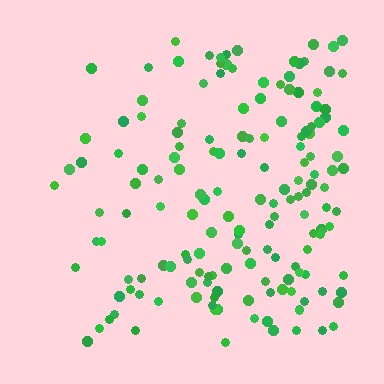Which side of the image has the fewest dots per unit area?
The left.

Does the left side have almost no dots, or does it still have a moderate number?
Still a moderate number, just noticeably fewer than the right.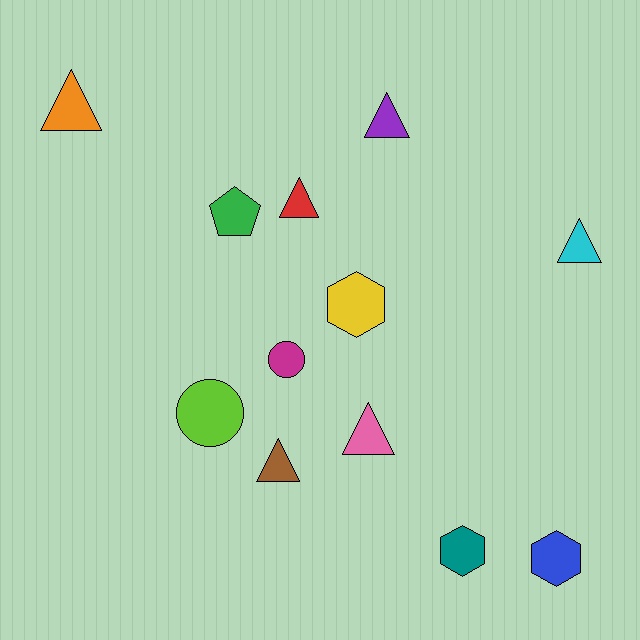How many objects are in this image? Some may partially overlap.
There are 12 objects.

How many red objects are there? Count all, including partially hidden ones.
There is 1 red object.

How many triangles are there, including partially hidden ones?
There are 6 triangles.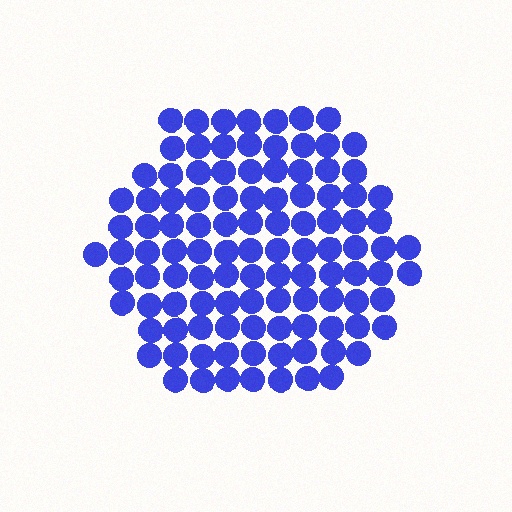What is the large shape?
The large shape is a hexagon.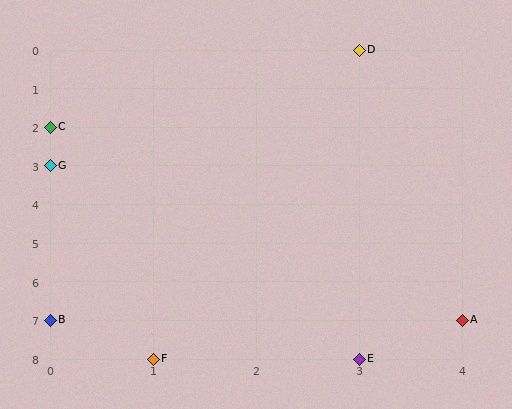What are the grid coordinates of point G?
Point G is at grid coordinates (0, 3).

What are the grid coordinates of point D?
Point D is at grid coordinates (3, 0).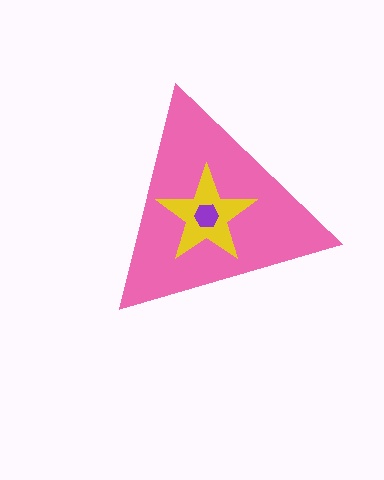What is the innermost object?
The purple hexagon.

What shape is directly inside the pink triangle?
The yellow star.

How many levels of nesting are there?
3.